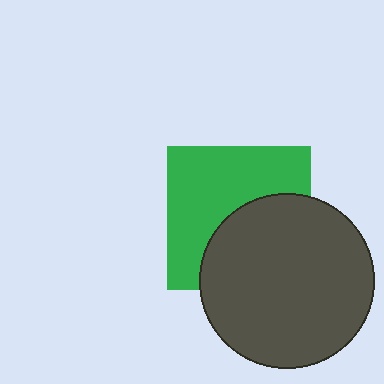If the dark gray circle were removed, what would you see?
You would see the complete green square.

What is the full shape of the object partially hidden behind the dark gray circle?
The partially hidden object is a green square.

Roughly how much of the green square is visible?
About half of it is visible (roughly 56%).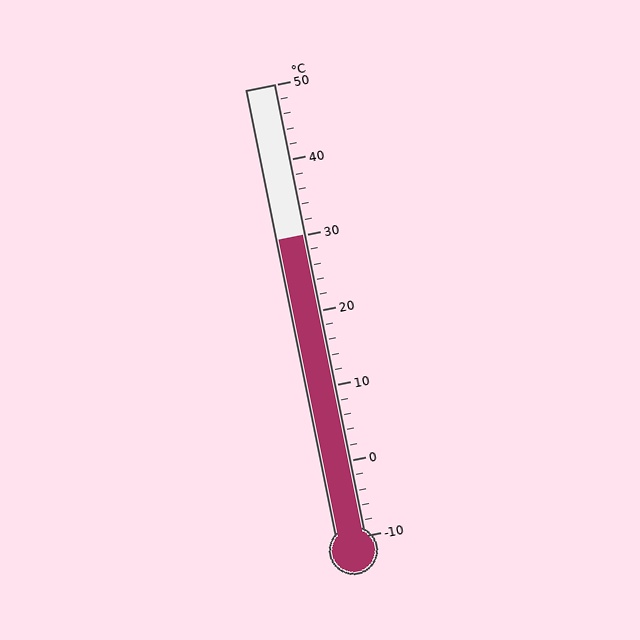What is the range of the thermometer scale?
The thermometer scale ranges from -10°C to 50°C.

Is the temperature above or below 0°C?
The temperature is above 0°C.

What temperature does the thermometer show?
The thermometer shows approximately 30°C.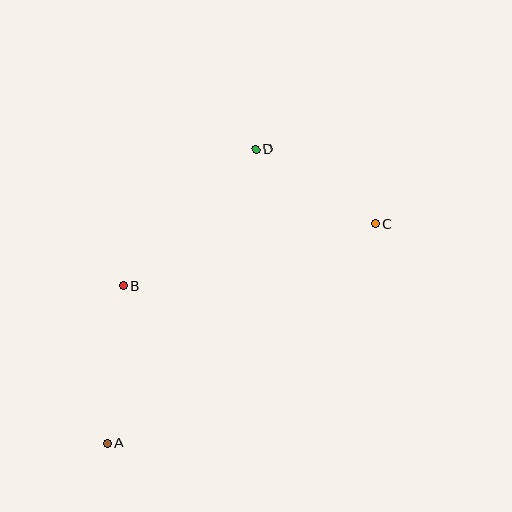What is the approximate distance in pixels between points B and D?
The distance between B and D is approximately 191 pixels.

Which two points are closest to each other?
Points C and D are closest to each other.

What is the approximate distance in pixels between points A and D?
The distance between A and D is approximately 329 pixels.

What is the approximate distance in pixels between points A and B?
The distance between A and B is approximately 158 pixels.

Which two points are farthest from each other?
Points A and C are farthest from each other.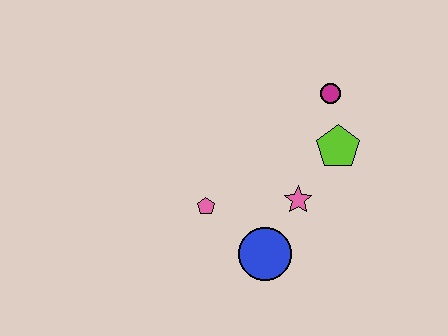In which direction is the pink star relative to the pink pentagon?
The pink star is to the right of the pink pentagon.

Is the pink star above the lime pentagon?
No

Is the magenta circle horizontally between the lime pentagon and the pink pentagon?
Yes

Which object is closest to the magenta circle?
The lime pentagon is closest to the magenta circle.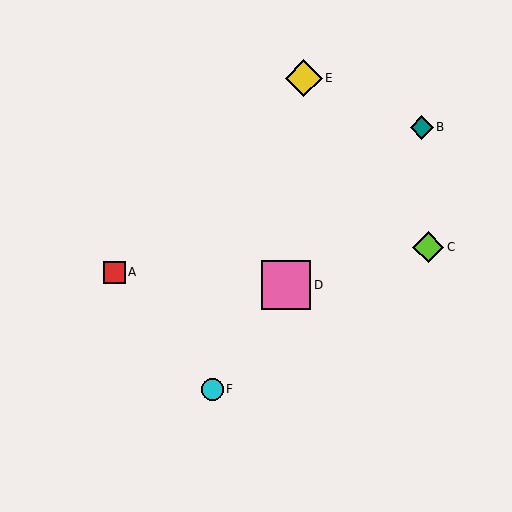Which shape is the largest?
The pink square (labeled D) is the largest.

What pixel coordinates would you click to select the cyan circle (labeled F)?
Click at (212, 389) to select the cyan circle F.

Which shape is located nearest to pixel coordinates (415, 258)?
The lime diamond (labeled C) at (428, 247) is nearest to that location.